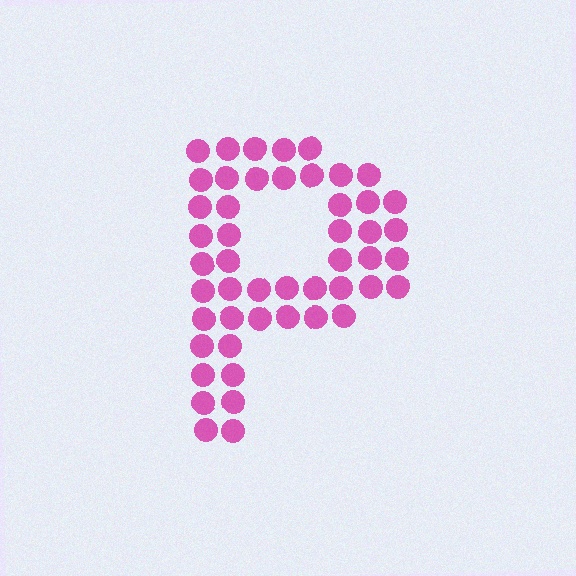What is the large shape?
The large shape is the letter P.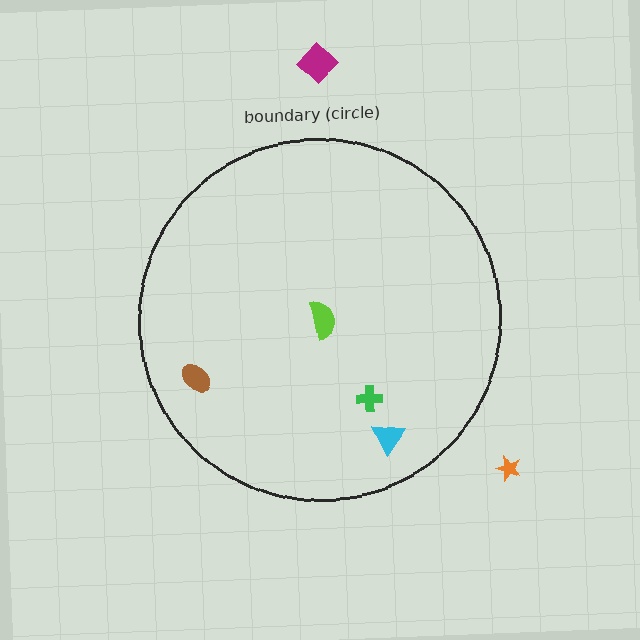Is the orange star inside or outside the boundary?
Outside.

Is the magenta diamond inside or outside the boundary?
Outside.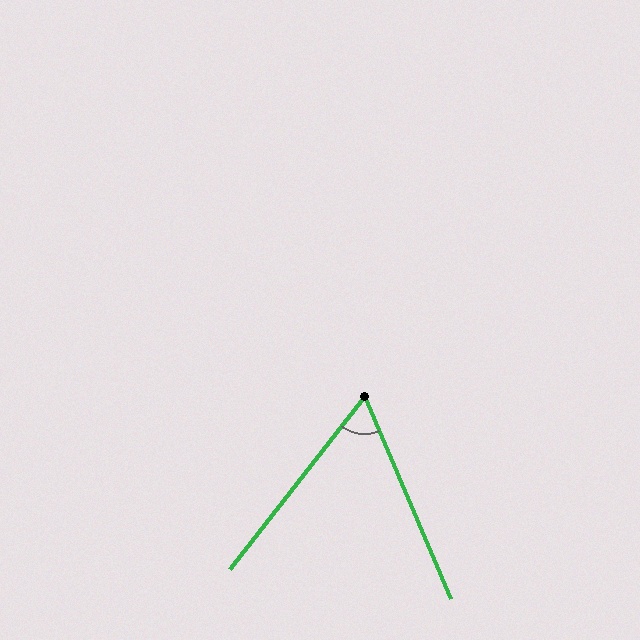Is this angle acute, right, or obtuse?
It is acute.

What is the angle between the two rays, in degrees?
Approximately 61 degrees.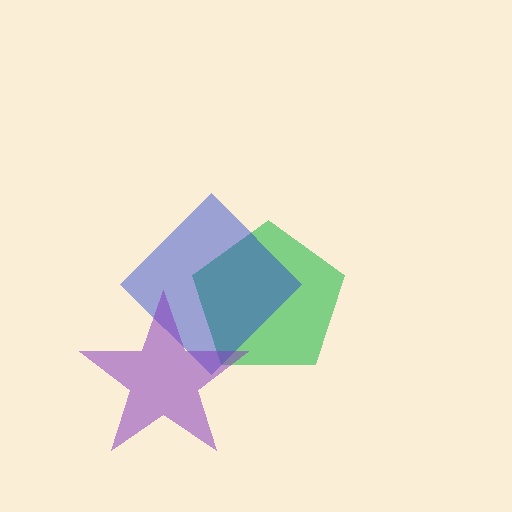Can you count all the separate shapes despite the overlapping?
Yes, there are 3 separate shapes.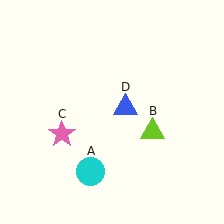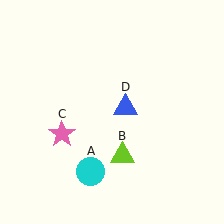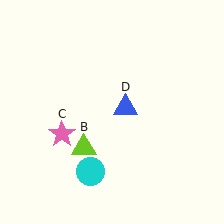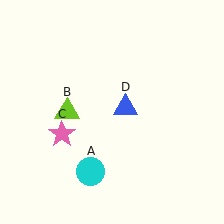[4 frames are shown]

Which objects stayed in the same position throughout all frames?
Cyan circle (object A) and pink star (object C) and blue triangle (object D) remained stationary.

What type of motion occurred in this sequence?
The lime triangle (object B) rotated clockwise around the center of the scene.